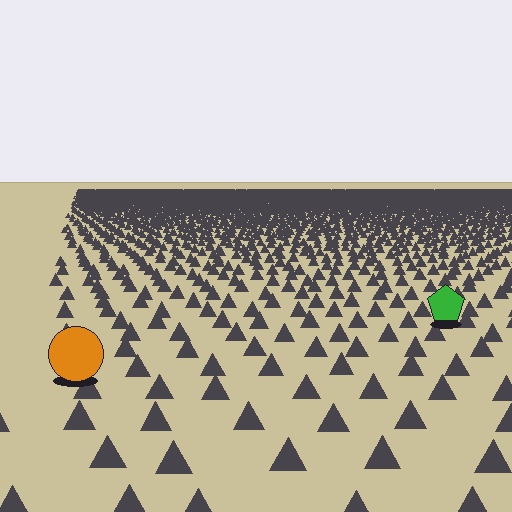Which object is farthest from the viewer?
The green pentagon is farthest from the viewer. It appears smaller and the ground texture around it is denser.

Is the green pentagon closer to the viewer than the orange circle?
No. The orange circle is closer — you can tell from the texture gradient: the ground texture is coarser near it.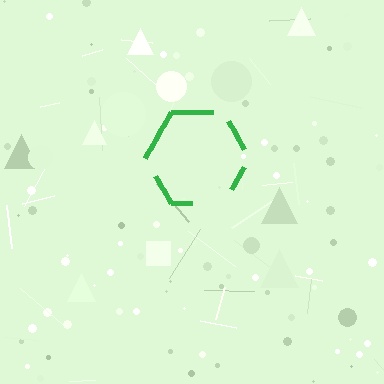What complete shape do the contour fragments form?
The contour fragments form a hexagon.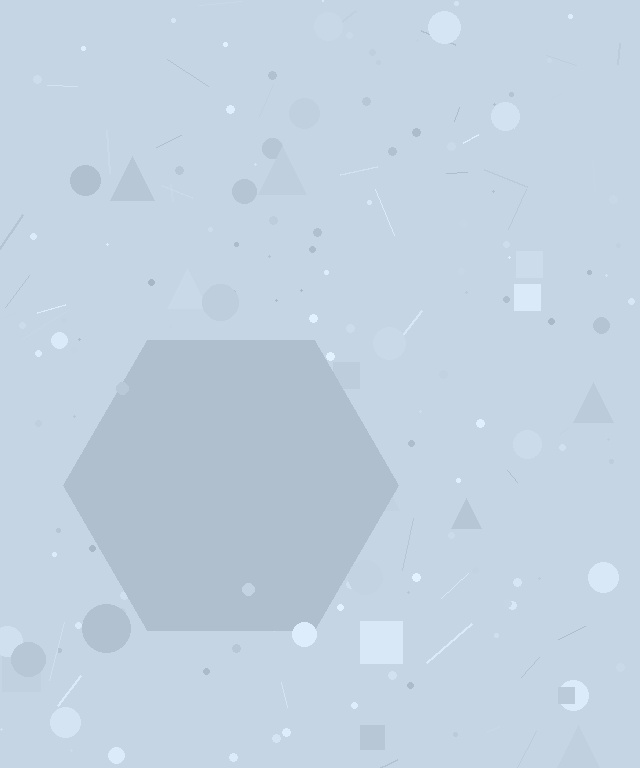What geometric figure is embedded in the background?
A hexagon is embedded in the background.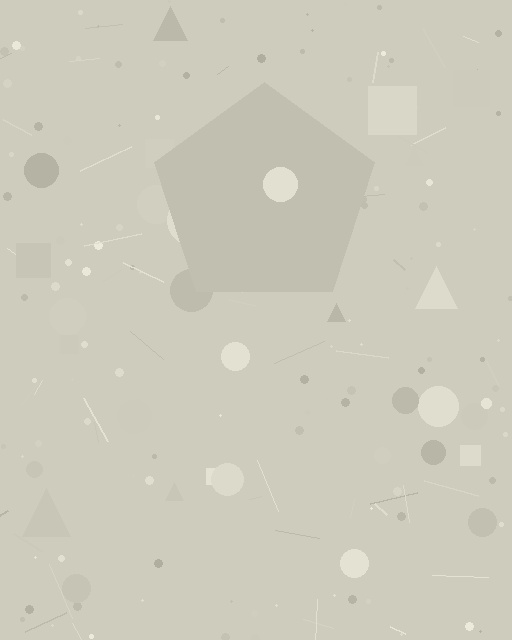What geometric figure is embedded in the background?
A pentagon is embedded in the background.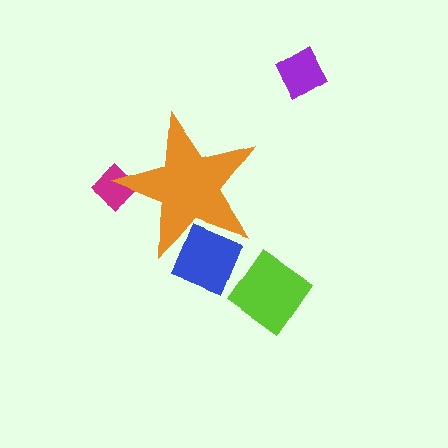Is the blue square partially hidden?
Yes, the blue square is partially hidden behind the orange star.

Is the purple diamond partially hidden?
No, the purple diamond is fully visible.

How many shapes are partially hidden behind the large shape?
2 shapes are partially hidden.